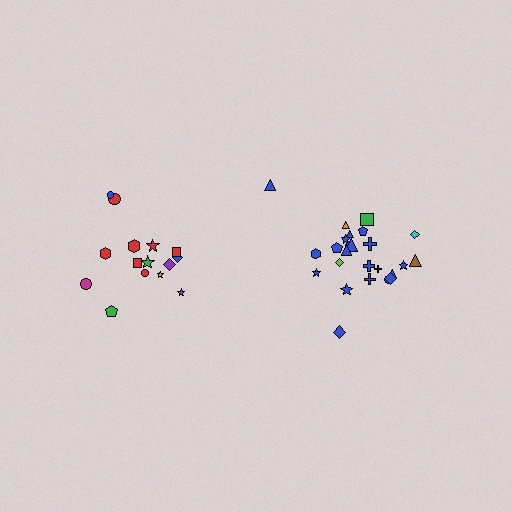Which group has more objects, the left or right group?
The right group.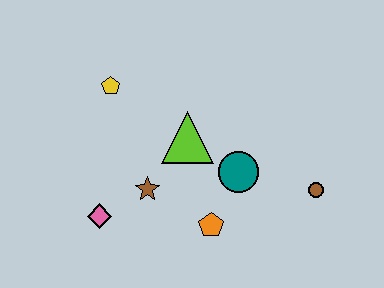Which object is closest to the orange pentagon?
The teal circle is closest to the orange pentagon.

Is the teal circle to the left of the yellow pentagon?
No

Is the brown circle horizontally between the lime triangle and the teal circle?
No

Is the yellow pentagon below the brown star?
No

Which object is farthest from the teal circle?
The yellow pentagon is farthest from the teal circle.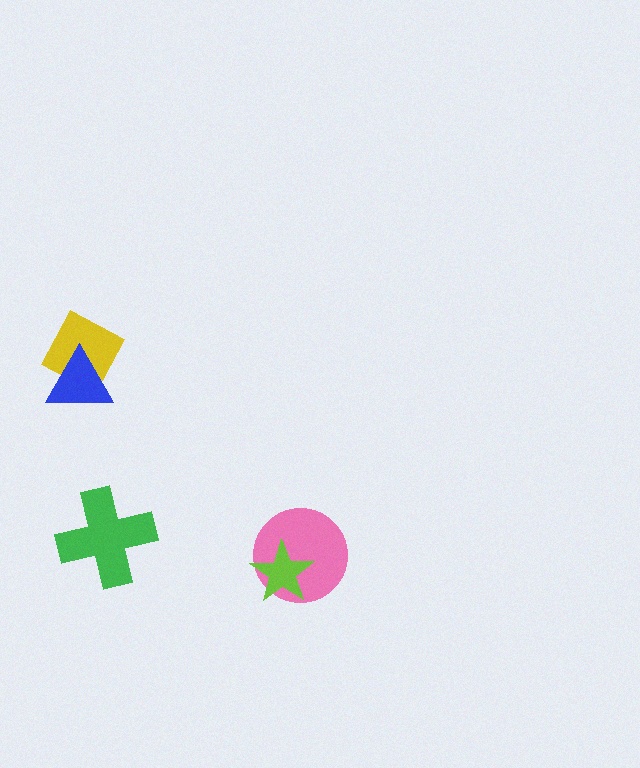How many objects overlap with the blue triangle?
1 object overlaps with the blue triangle.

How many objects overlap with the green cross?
0 objects overlap with the green cross.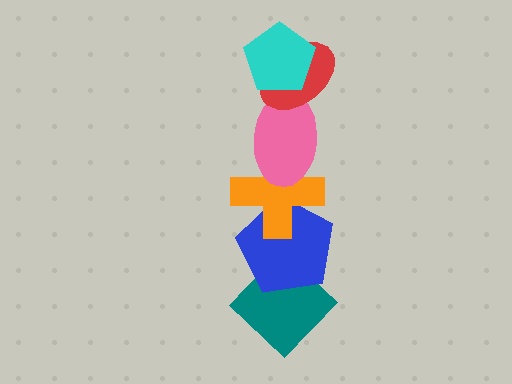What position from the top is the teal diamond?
The teal diamond is 6th from the top.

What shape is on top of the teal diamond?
The blue pentagon is on top of the teal diamond.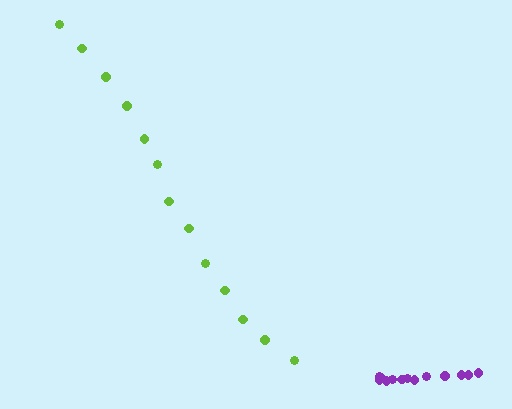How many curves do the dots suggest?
There are 2 distinct paths.